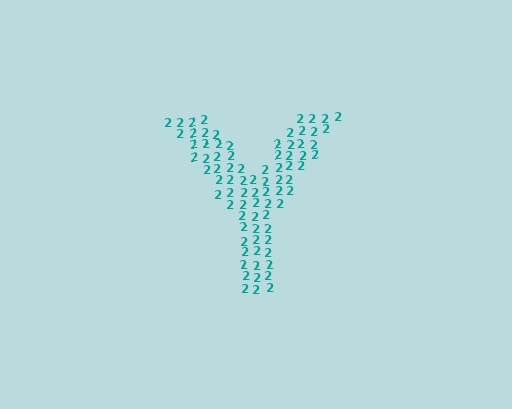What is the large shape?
The large shape is the letter Y.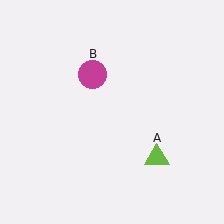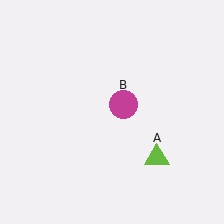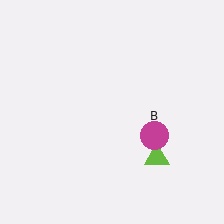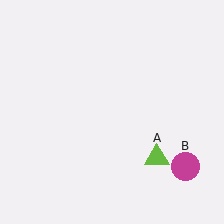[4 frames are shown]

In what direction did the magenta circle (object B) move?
The magenta circle (object B) moved down and to the right.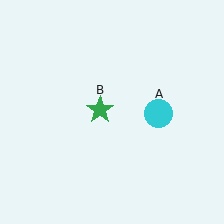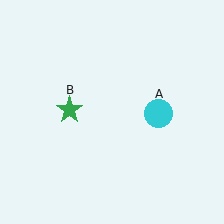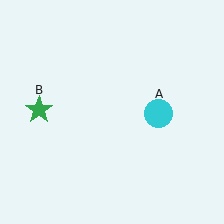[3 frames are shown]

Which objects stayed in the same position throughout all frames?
Cyan circle (object A) remained stationary.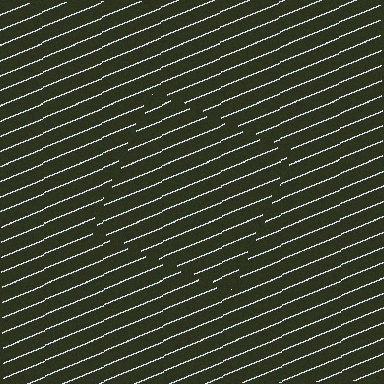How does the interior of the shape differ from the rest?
The interior of the shape contains the same grating, shifted by half a period — the contour is defined by the phase discontinuity where line-ends from the inner and outer gratings abut.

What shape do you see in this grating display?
An illusory square. The interior of the shape contains the same grating, shifted by half a period — the contour is defined by the phase discontinuity where line-ends from the inner and outer gratings abut.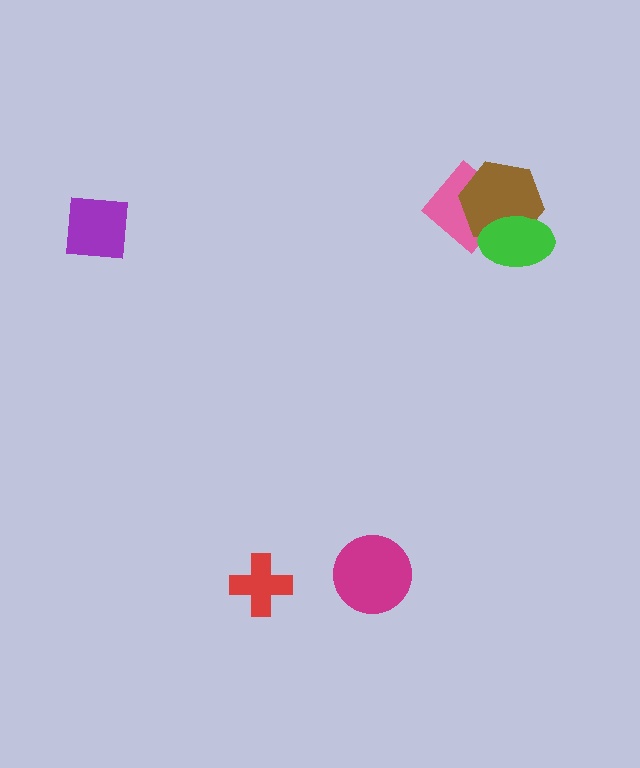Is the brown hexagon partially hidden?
Yes, it is partially covered by another shape.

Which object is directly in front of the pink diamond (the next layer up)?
The brown hexagon is directly in front of the pink diamond.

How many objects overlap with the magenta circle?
0 objects overlap with the magenta circle.